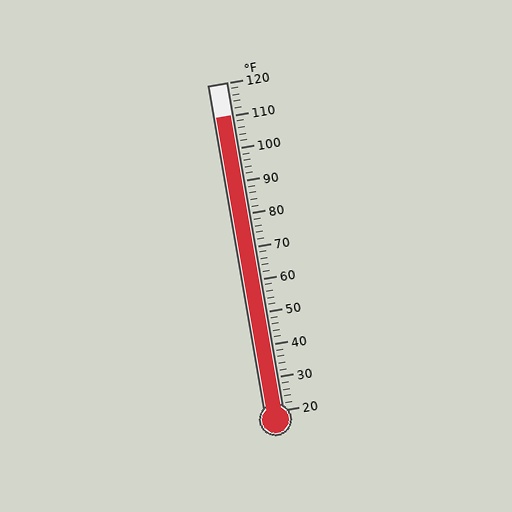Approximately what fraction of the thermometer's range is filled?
The thermometer is filled to approximately 90% of its range.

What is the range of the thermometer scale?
The thermometer scale ranges from 20°F to 120°F.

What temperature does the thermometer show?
The thermometer shows approximately 110°F.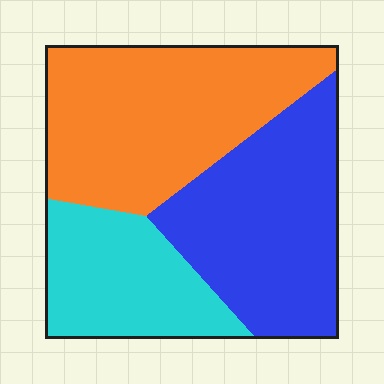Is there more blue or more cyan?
Blue.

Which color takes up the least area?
Cyan, at roughly 25%.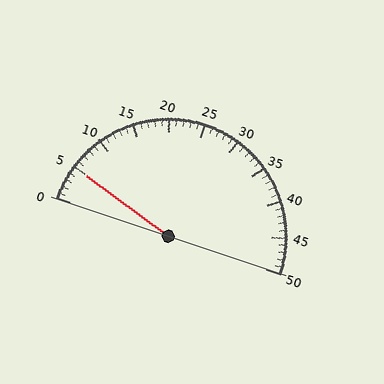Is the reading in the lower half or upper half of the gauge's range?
The reading is in the lower half of the range (0 to 50).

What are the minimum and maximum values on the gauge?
The gauge ranges from 0 to 50.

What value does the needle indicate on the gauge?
The needle indicates approximately 5.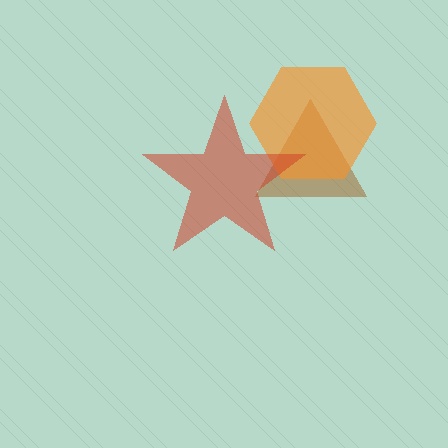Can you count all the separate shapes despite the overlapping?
Yes, there are 3 separate shapes.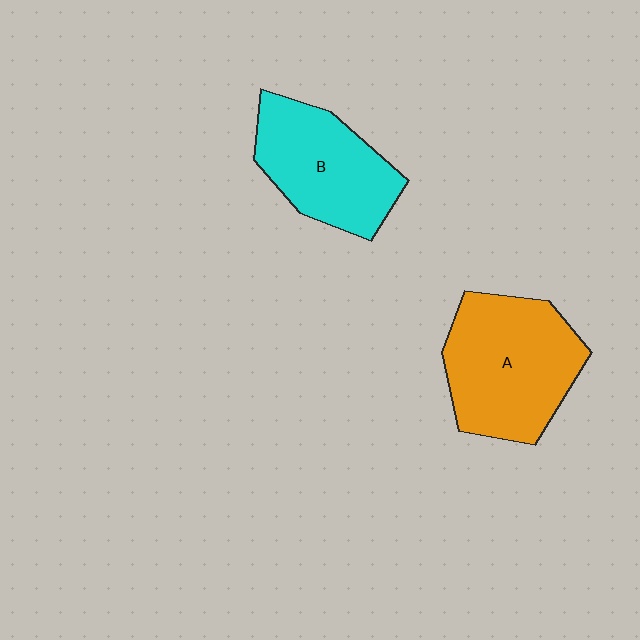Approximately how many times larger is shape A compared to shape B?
Approximately 1.2 times.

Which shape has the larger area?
Shape A (orange).